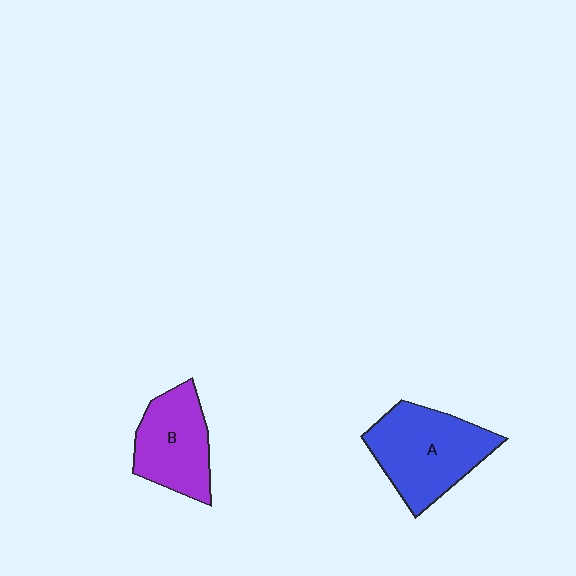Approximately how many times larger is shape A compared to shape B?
Approximately 1.3 times.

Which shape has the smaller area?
Shape B (purple).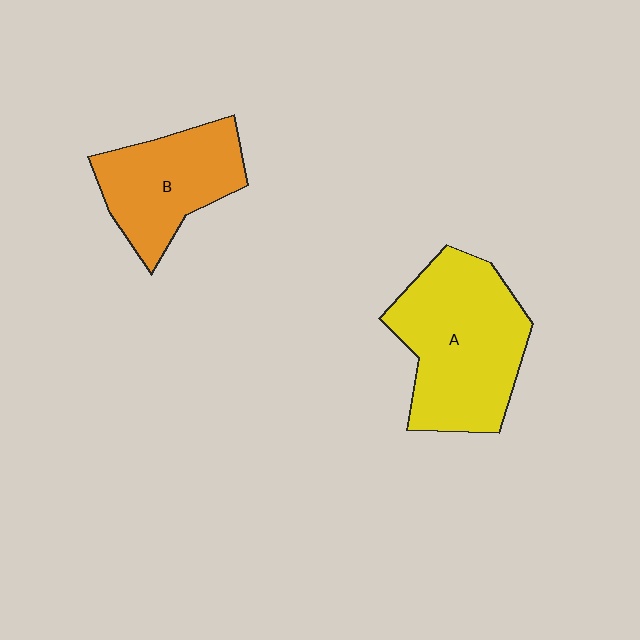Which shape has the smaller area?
Shape B (orange).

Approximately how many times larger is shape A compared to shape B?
Approximately 1.4 times.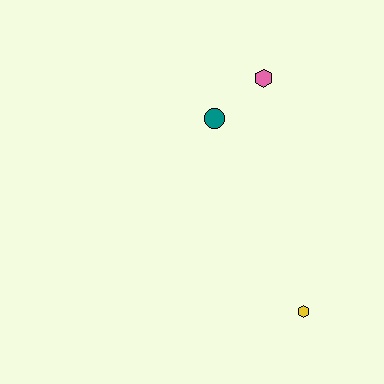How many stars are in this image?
There are no stars.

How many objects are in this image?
There are 3 objects.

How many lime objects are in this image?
There are no lime objects.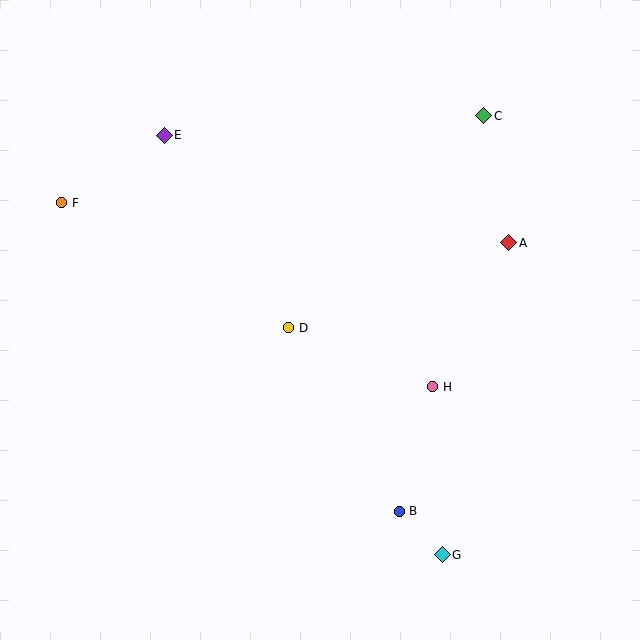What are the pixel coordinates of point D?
Point D is at (289, 328).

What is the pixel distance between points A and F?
The distance between A and F is 449 pixels.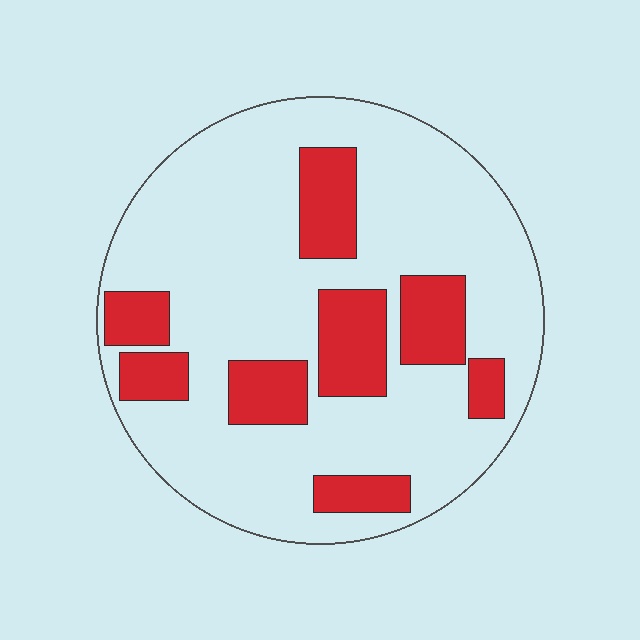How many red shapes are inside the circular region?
8.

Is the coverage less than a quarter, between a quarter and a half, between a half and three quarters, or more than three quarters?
Less than a quarter.